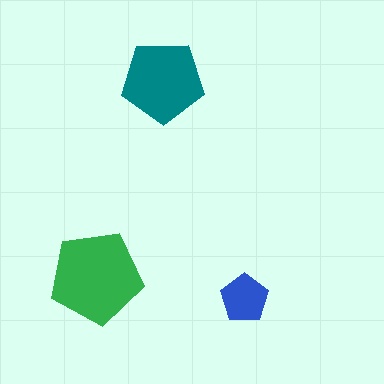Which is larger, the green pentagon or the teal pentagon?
The green one.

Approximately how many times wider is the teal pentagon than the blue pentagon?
About 1.5 times wider.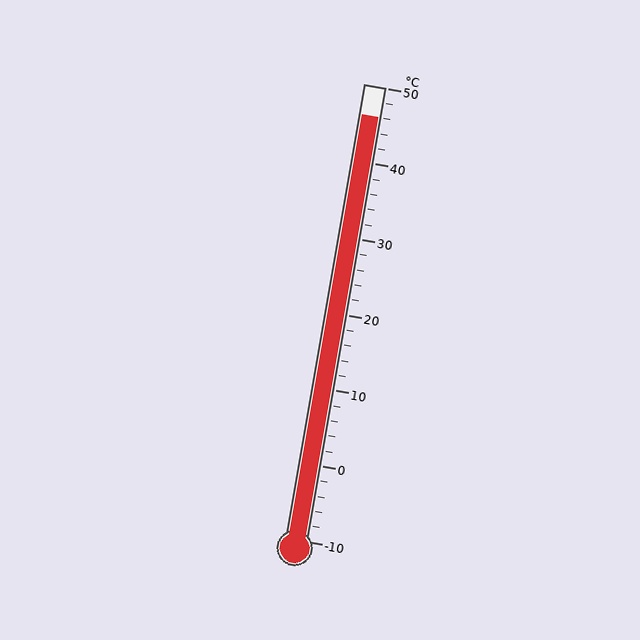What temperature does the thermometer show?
The thermometer shows approximately 46°C.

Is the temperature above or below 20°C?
The temperature is above 20°C.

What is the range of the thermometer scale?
The thermometer scale ranges from -10°C to 50°C.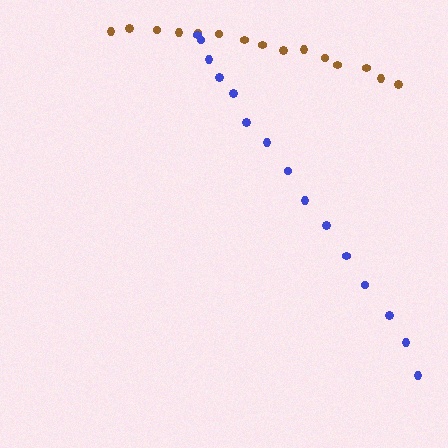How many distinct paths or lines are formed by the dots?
There are 2 distinct paths.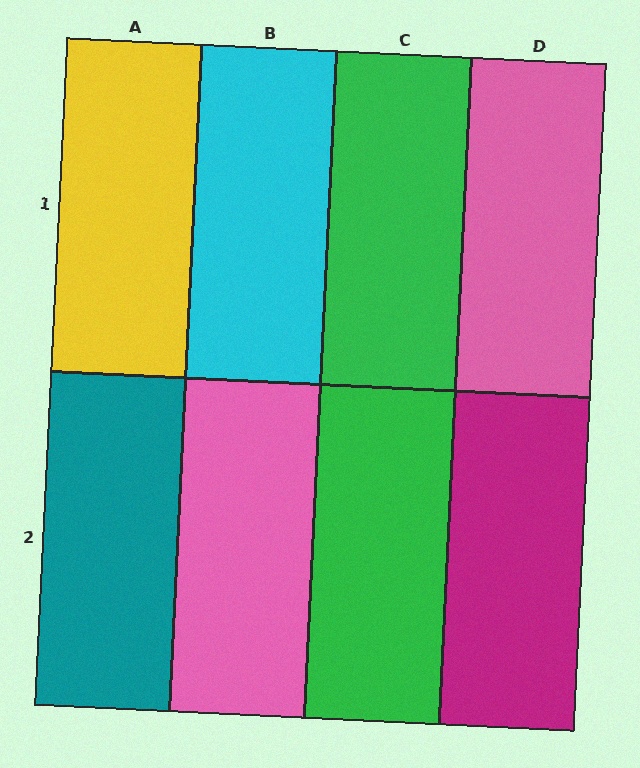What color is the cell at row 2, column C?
Green.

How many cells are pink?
2 cells are pink.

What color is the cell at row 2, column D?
Magenta.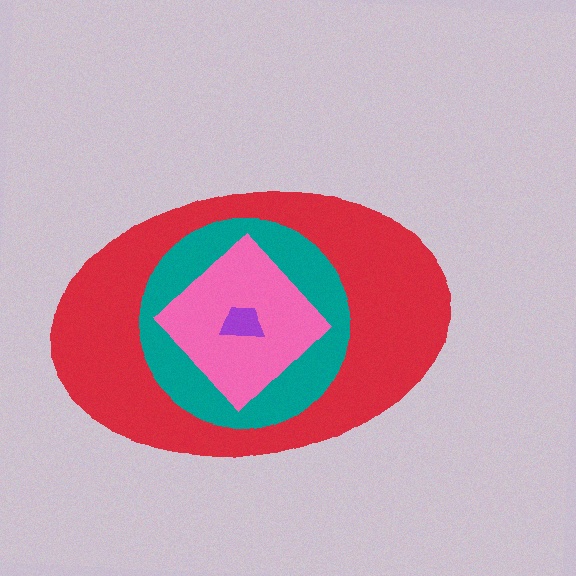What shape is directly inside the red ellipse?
The teal circle.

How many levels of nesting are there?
4.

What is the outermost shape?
The red ellipse.